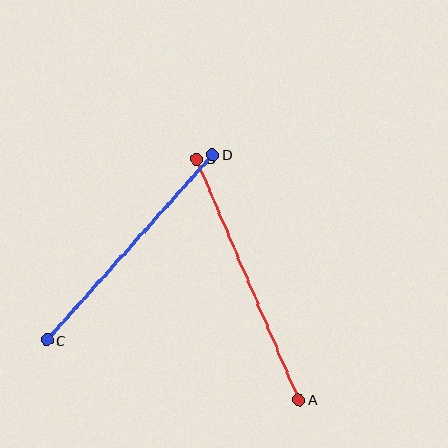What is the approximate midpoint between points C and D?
The midpoint is at approximately (130, 247) pixels.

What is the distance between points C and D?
The distance is approximately 249 pixels.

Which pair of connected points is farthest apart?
Points A and B are farthest apart.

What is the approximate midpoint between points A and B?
The midpoint is at approximately (248, 279) pixels.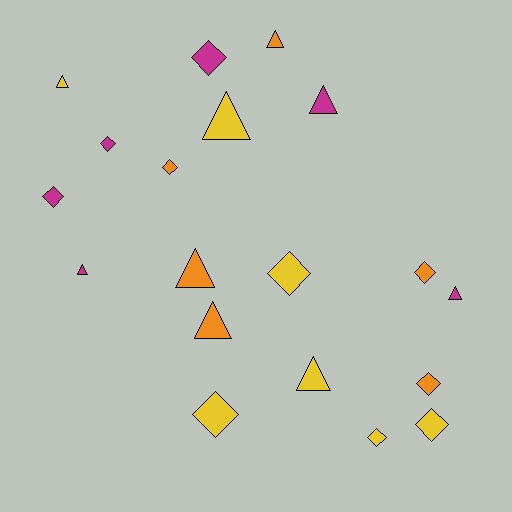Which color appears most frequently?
Yellow, with 7 objects.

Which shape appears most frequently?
Diamond, with 10 objects.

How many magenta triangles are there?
There are 3 magenta triangles.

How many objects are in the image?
There are 19 objects.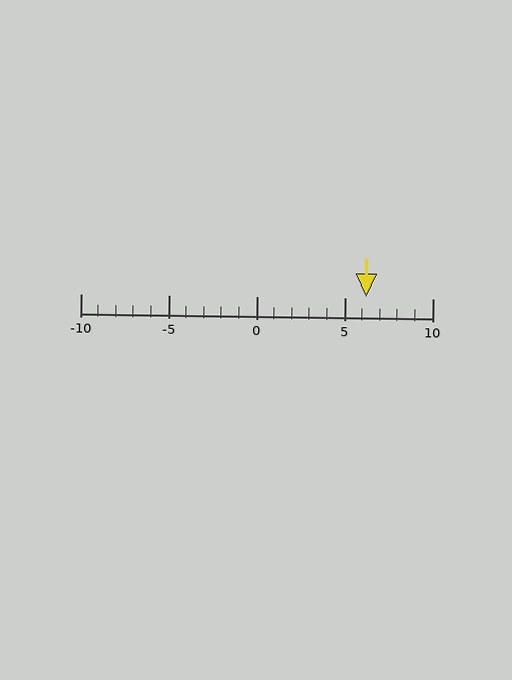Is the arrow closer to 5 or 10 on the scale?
The arrow is closer to 5.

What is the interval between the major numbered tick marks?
The major tick marks are spaced 5 units apart.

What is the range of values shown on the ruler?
The ruler shows values from -10 to 10.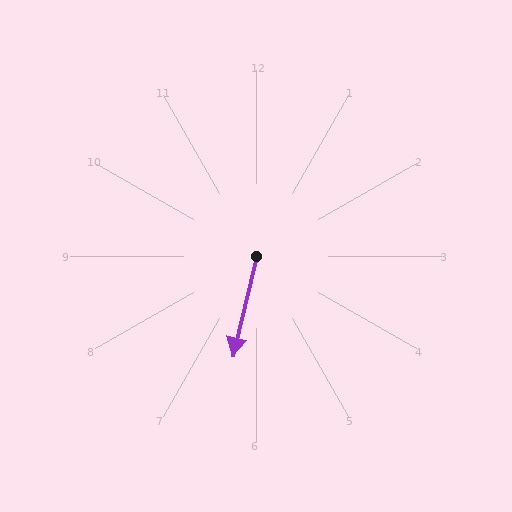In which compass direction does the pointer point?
South.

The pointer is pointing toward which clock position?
Roughly 6 o'clock.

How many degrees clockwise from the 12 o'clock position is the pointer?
Approximately 193 degrees.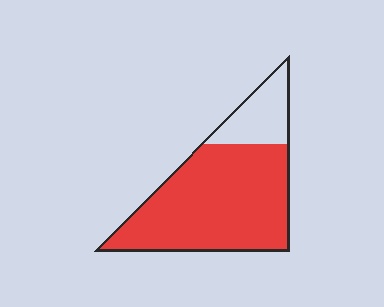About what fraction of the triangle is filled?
About four fifths (4/5).